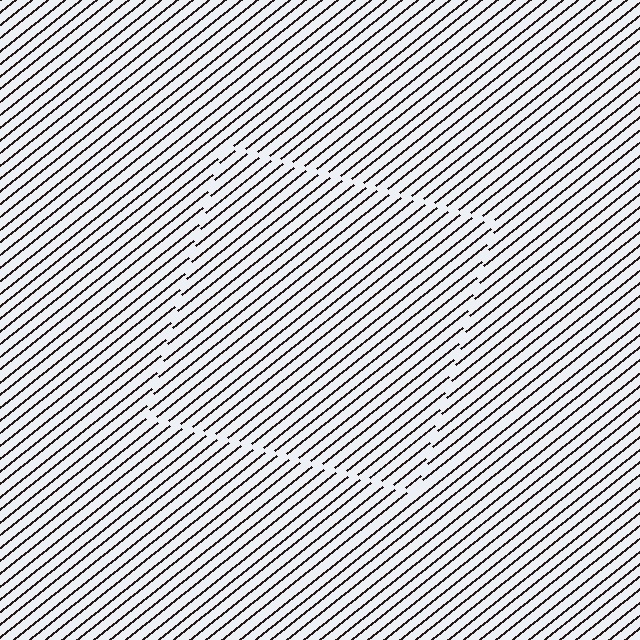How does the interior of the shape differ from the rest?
The interior of the shape contains the same grating, shifted by half a period — the contour is defined by the phase discontinuity where line-ends from the inner and outer gratings abut.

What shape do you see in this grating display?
An illusory square. The interior of the shape contains the same grating, shifted by half a period — the contour is defined by the phase discontinuity where line-ends from the inner and outer gratings abut.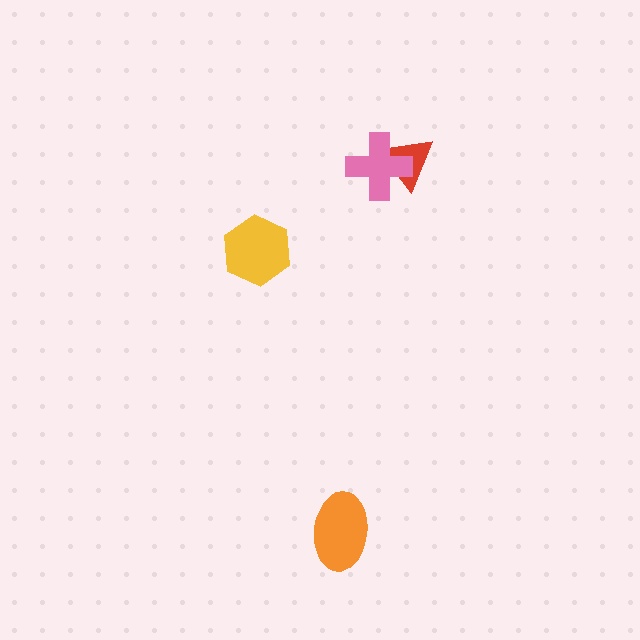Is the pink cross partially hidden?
No, no other shape covers it.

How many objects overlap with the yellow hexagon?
0 objects overlap with the yellow hexagon.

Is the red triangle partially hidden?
Yes, it is partially covered by another shape.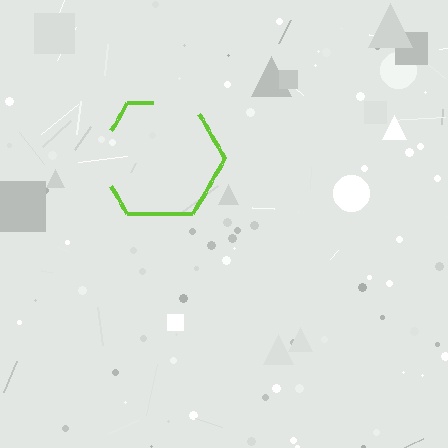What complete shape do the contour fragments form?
The contour fragments form a hexagon.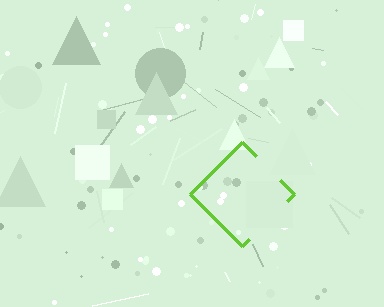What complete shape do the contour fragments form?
The contour fragments form a diamond.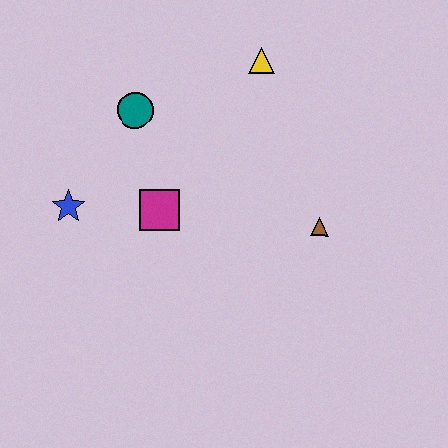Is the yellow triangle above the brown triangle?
Yes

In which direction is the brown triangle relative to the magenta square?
The brown triangle is to the right of the magenta square.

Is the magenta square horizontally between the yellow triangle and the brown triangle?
No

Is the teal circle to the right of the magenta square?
No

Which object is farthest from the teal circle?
The brown triangle is farthest from the teal circle.